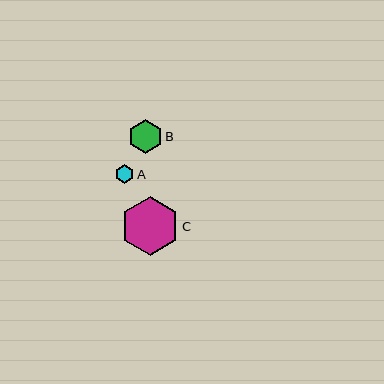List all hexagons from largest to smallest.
From largest to smallest: C, B, A.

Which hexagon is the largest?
Hexagon C is the largest with a size of approximately 59 pixels.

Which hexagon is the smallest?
Hexagon A is the smallest with a size of approximately 18 pixels.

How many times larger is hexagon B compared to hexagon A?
Hexagon B is approximately 1.8 times the size of hexagon A.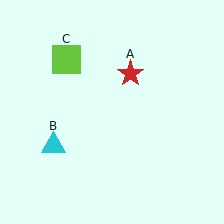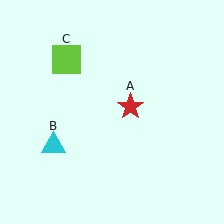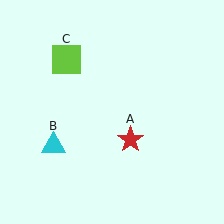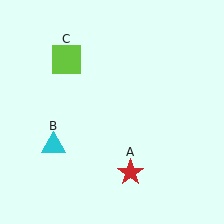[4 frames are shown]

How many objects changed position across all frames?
1 object changed position: red star (object A).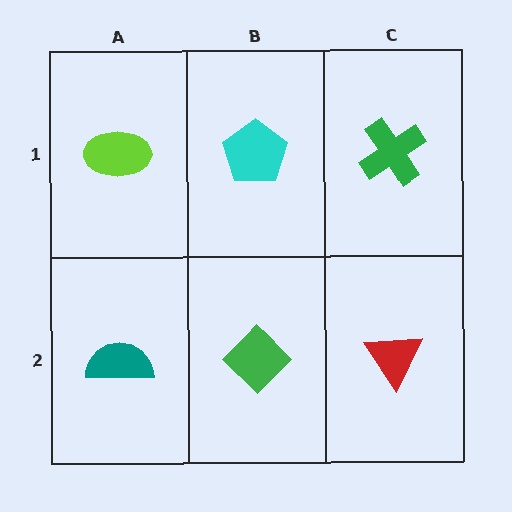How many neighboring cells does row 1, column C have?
2.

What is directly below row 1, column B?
A green diamond.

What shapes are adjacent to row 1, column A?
A teal semicircle (row 2, column A), a cyan pentagon (row 1, column B).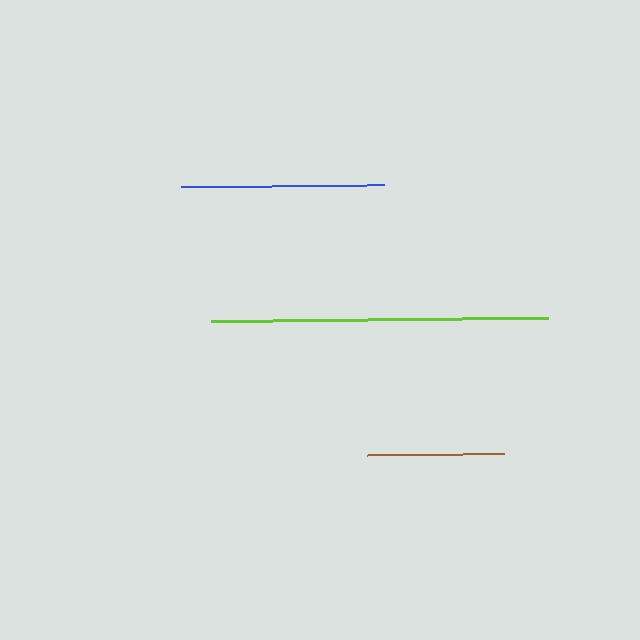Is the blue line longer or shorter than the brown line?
The blue line is longer than the brown line.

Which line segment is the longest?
The lime line is the longest at approximately 337 pixels.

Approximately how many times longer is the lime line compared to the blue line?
The lime line is approximately 1.7 times the length of the blue line.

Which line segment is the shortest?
The brown line is the shortest at approximately 137 pixels.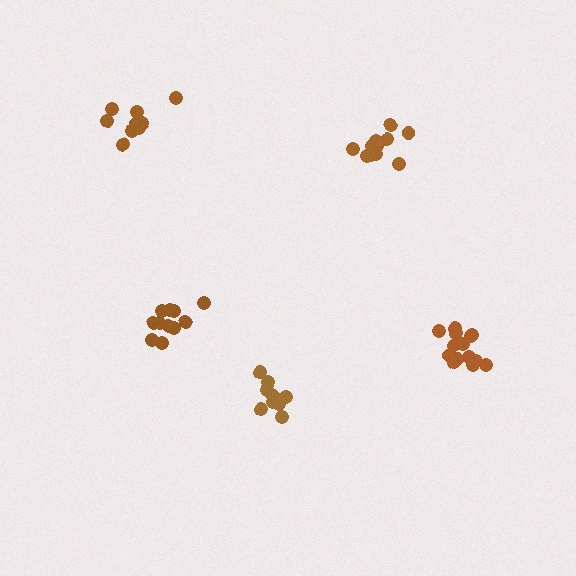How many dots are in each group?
Group 1: 9 dots, Group 2: 11 dots, Group 3: 14 dots, Group 4: 11 dots, Group 5: 9 dots (54 total).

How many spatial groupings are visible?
There are 5 spatial groupings.